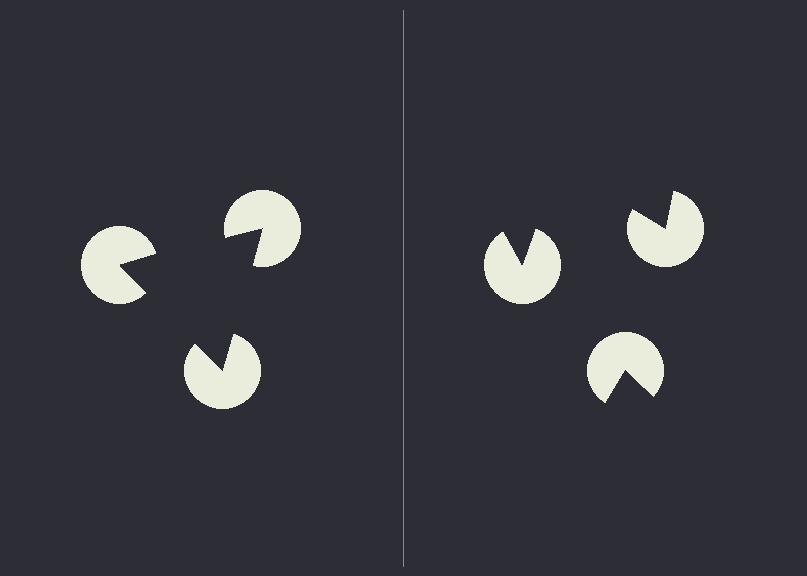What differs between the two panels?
The pac-man discs are positioned identically on both sides; only the wedge orientations differ. On the left they align to a triangle; on the right they are misaligned.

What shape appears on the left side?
An illusory triangle.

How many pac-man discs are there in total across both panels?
6 — 3 on each side.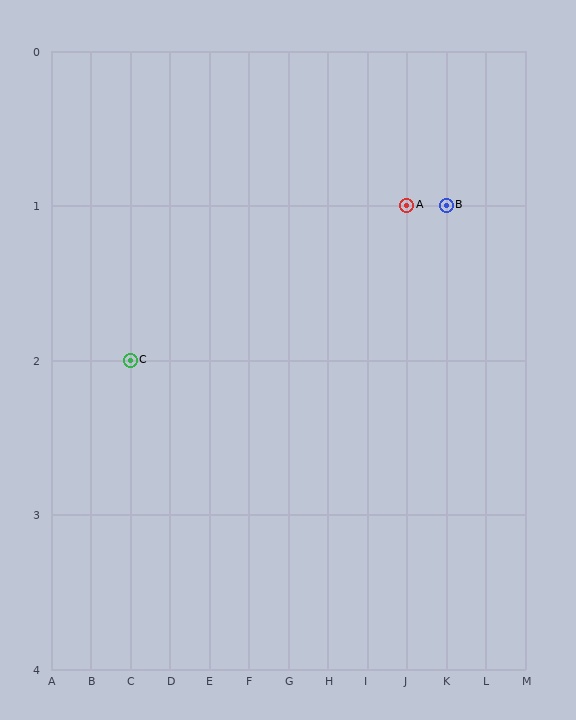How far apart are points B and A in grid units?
Points B and A are 1 column apart.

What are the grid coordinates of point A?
Point A is at grid coordinates (J, 1).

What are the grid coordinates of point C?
Point C is at grid coordinates (C, 2).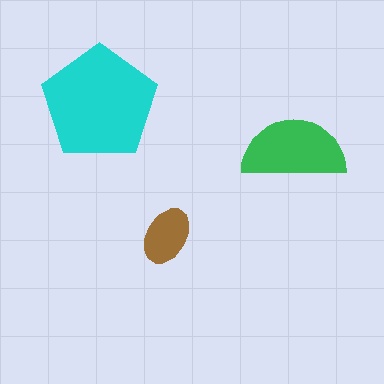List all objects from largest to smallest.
The cyan pentagon, the green semicircle, the brown ellipse.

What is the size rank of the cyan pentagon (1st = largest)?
1st.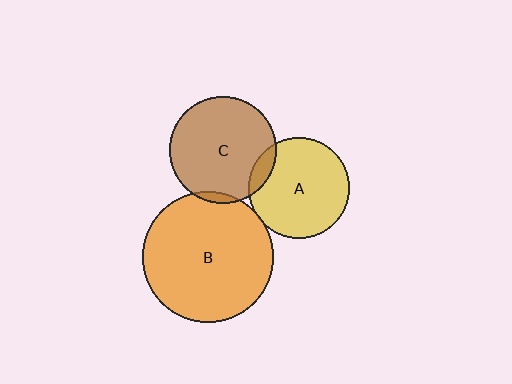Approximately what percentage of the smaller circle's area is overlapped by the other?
Approximately 10%.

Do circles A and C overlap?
Yes.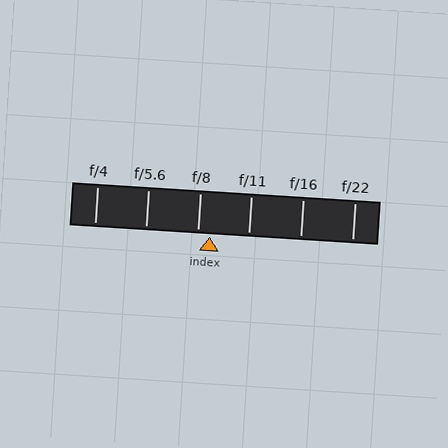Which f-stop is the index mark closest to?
The index mark is closest to f/8.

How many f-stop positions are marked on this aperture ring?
There are 6 f-stop positions marked.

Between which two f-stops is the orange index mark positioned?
The index mark is between f/8 and f/11.